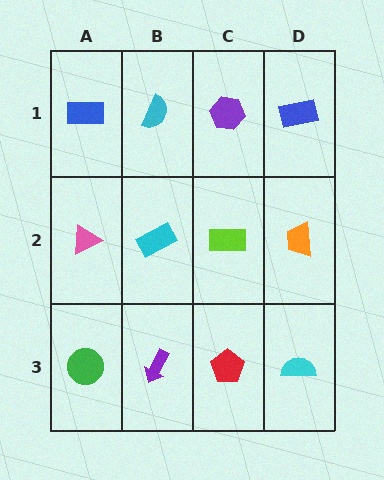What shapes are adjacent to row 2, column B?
A cyan semicircle (row 1, column B), a purple arrow (row 3, column B), a pink triangle (row 2, column A), a lime rectangle (row 2, column C).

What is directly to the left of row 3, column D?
A red pentagon.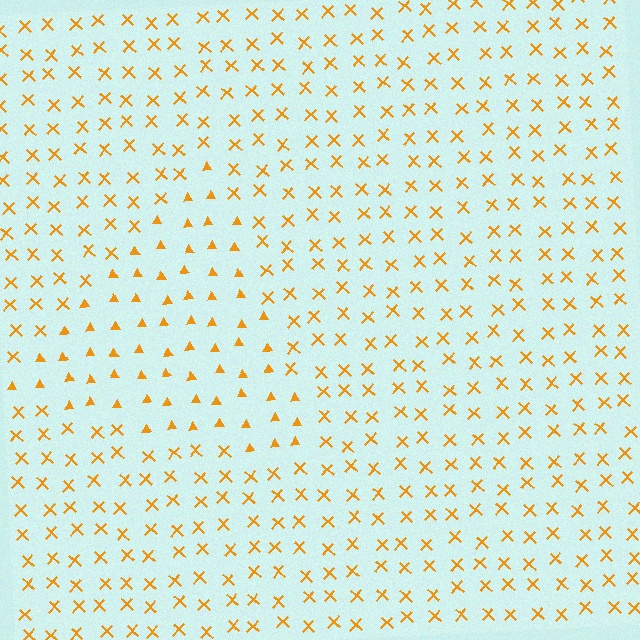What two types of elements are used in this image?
The image uses triangles inside the triangle region and X marks outside it.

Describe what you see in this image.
The image is filled with small orange elements arranged in a uniform grid. A triangle-shaped region contains triangles, while the surrounding area contains X marks. The boundary is defined purely by the change in element shape.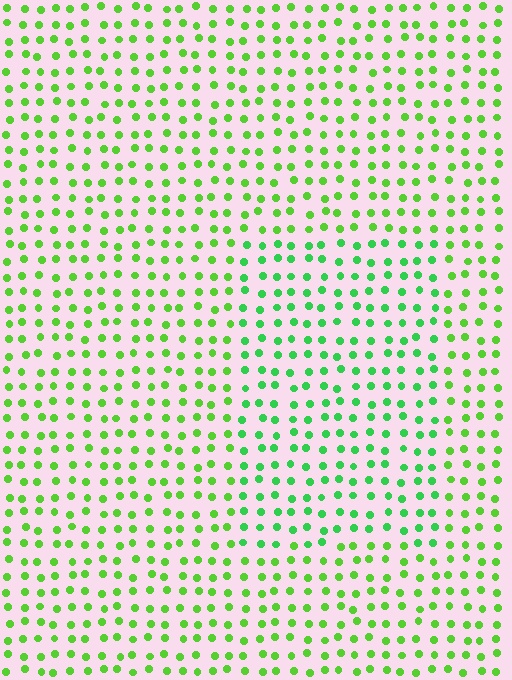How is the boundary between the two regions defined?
The boundary is defined purely by a slight shift in hue (about 26 degrees). Spacing, size, and orientation are identical on both sides.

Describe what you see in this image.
The image is filled with small lime elements in a uniform arrangement. A rectangle-shaped region is visible where the elements are tinted to a slightly different hue, forming a subtle color boundary.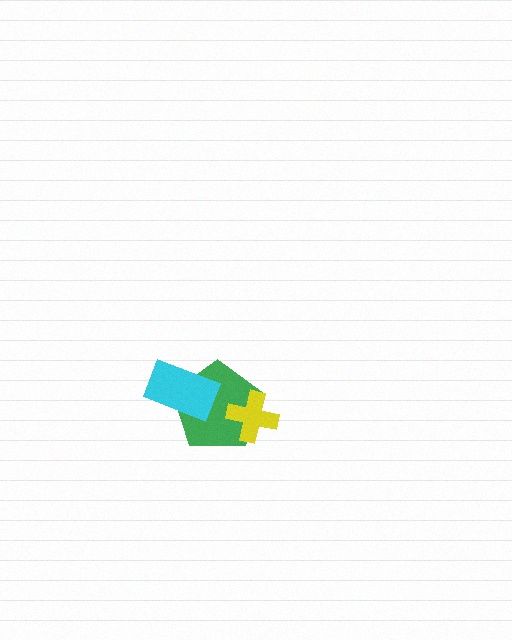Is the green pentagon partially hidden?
Yes, it is partially covered by another shape.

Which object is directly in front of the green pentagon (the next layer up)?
The yellow cross is directly in front of the green pentagon.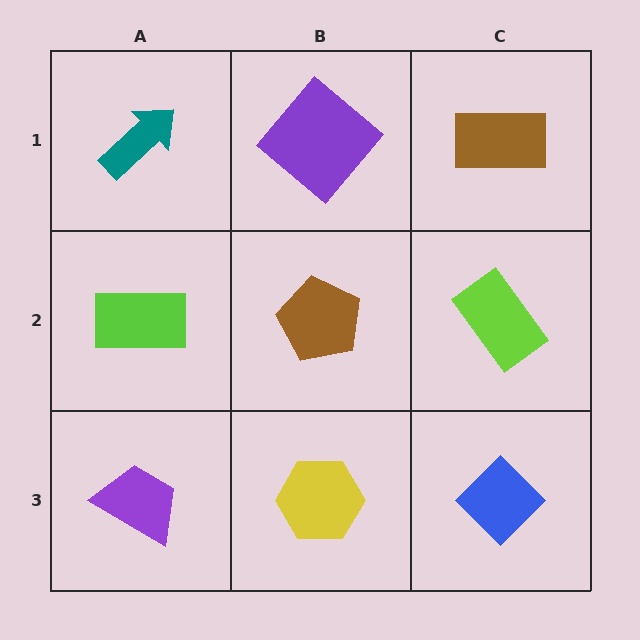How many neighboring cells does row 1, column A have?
2.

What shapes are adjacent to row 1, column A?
A lime rectangle (row 2, column A), a purple diamond (row 1, column B).